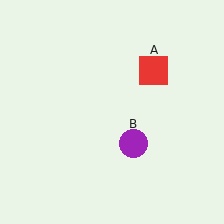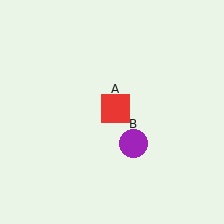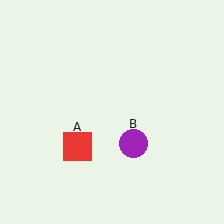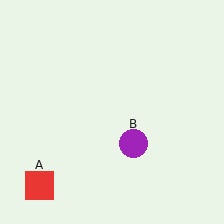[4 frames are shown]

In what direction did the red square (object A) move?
The red square (object A) moved down and to the left.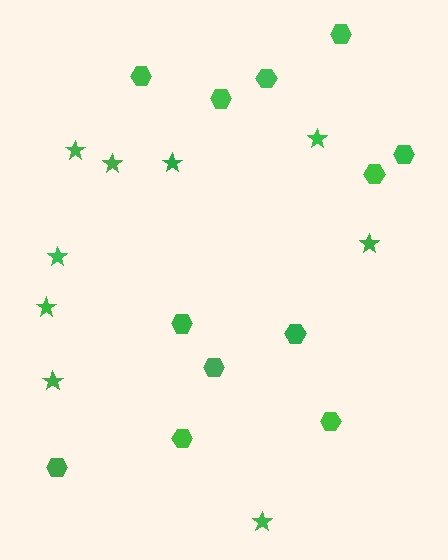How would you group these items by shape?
There are 2 groups: one group of hexagons (12) and one group of stars (9).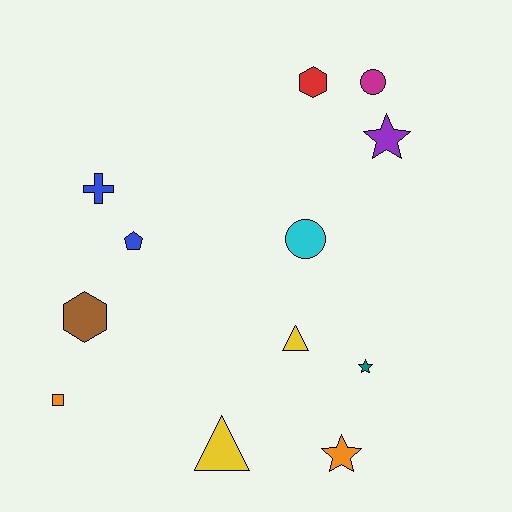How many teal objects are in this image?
There is 1 teal object.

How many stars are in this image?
There are 3 stars.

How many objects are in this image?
There are 12 objects.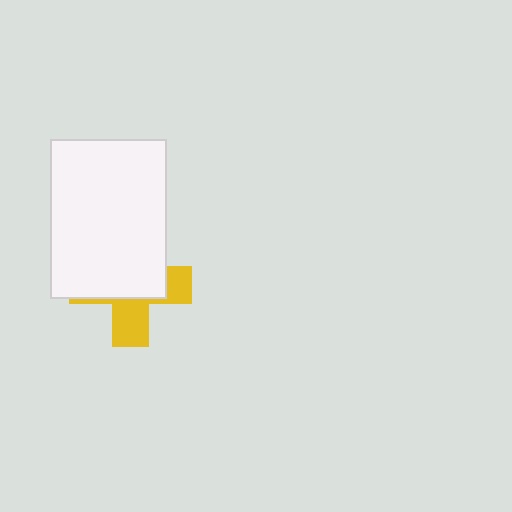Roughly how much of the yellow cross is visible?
A small part of it is visible (roughly 38%).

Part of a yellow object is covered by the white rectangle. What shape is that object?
It is a cross.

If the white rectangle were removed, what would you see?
You would see the complete yellow cross.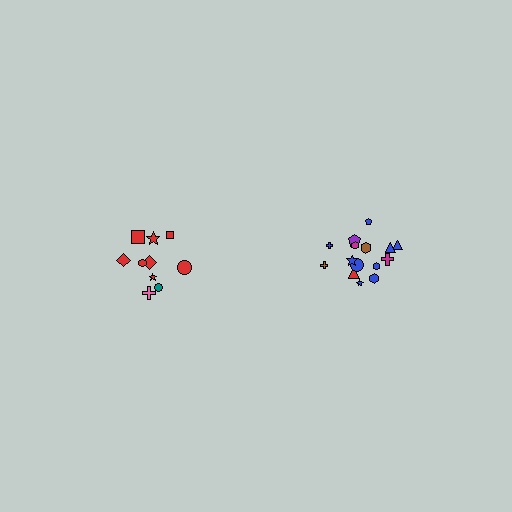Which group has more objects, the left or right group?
The right group.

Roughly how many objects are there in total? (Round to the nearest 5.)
Roughly 25 objects in total.